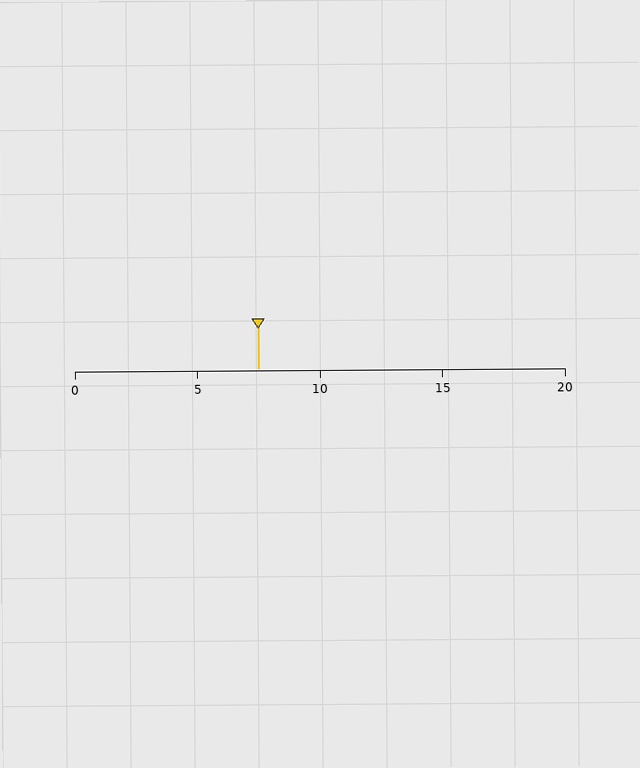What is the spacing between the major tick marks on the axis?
The major ticks are spaced 5 apart.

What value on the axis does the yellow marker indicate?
The marker indicates approximately 7.5.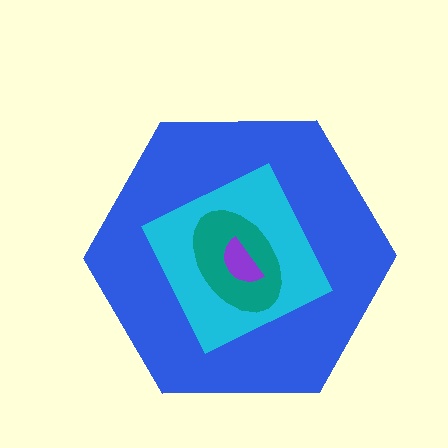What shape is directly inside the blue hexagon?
The cyan square.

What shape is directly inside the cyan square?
The teal ellipse.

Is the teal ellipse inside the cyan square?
Yes.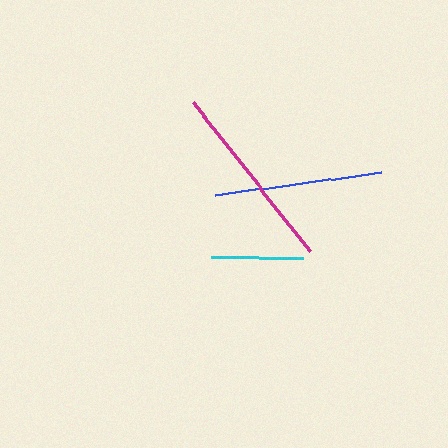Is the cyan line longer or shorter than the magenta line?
The magenta line is longer than the cyan line.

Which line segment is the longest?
The magenta line is the longest at approximately 190 pixels.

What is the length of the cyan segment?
The cyan segment is approximately 93 pixels long.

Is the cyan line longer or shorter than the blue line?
The blue line is longer than the cyan line.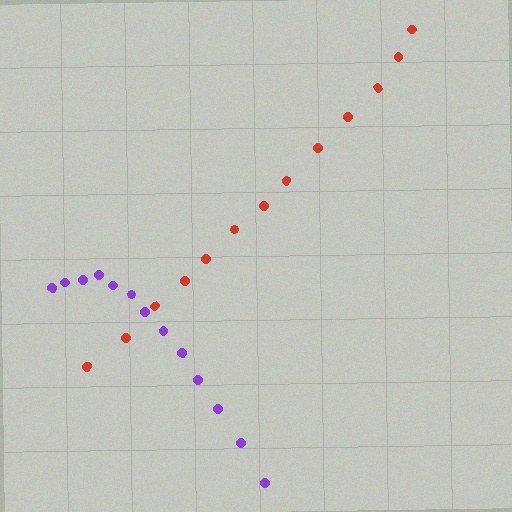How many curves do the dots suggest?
There are 2 distinct paths.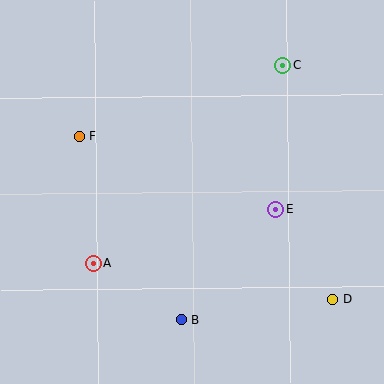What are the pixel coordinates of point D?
Point D is at (333, 299).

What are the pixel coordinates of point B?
Point B is at (182, 320).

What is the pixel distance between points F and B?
The distance between F and B is 210 pixels.